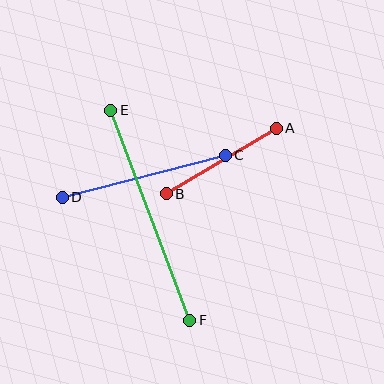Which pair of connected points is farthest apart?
Points E and F are farthest apart.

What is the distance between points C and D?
The distance is approximately 168 pixels.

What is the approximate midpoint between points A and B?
The midpoint is at approximately (221, 161) pixels.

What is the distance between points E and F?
The distance is approximately 224 pixels.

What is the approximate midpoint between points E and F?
The midpoint is at approximately (150, 215) pixels.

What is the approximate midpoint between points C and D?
The midpoint is at approximately (144, 176) pixels.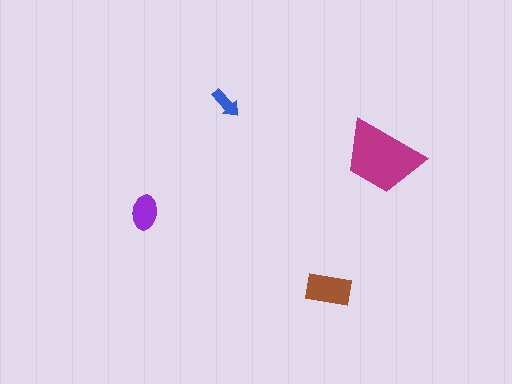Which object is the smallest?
The blue arrow.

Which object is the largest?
The magenta trapezoid.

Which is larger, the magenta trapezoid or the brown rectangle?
The magenta trapezoid.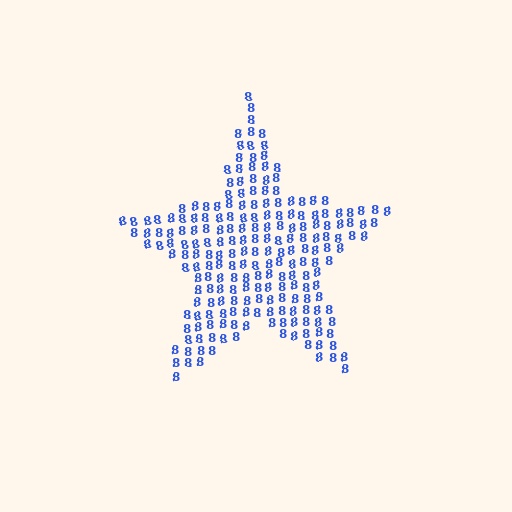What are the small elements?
The small elements are digit 8's.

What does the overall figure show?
The overall figure shows a star.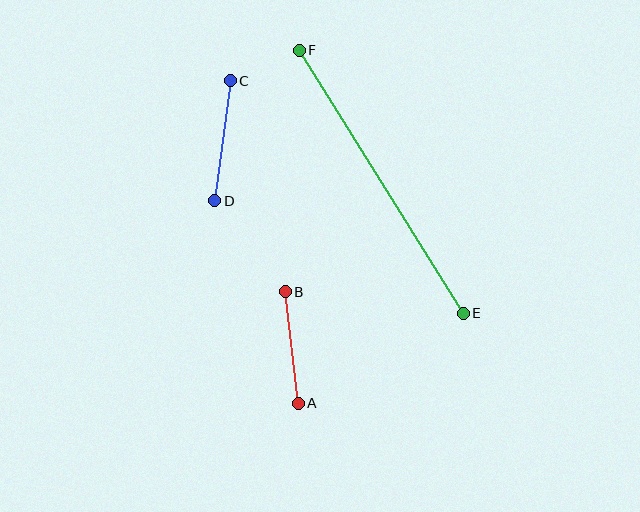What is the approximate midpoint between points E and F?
The midpoint is at approximately (381, 182) pixels.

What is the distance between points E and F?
The distance is approximately 310 pixels.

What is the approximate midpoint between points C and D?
The midpoint is at approximately (222, 141) pixels.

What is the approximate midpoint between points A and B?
The midpoint is at approximately (292, 348) pixels.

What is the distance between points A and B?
The distance is approximately 112 pixels.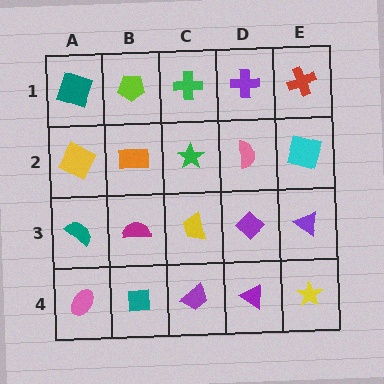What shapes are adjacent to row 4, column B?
A magenta semicircle (row 3, column B), a pink ellipse (row 4, column A), a purple trapezoid (row 4, column C).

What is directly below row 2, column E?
A purple triangle.